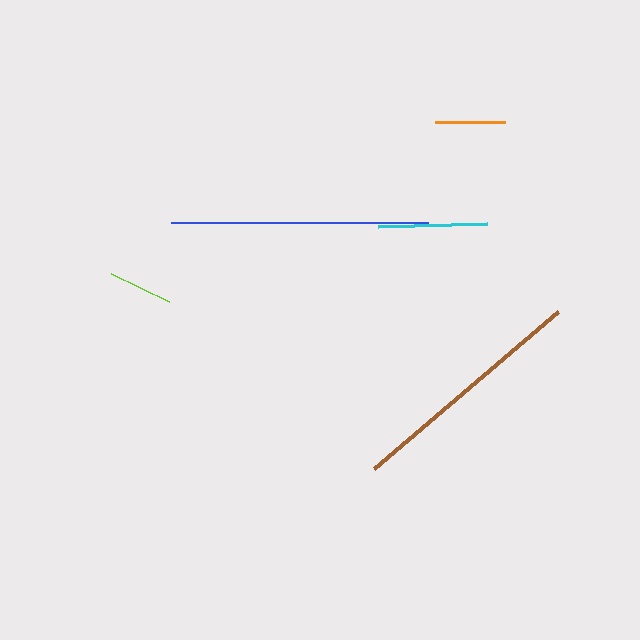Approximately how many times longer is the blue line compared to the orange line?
The blue line is approximately 3.7 times the length of the orange line.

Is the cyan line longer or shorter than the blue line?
The blue line is longer than the cyan line.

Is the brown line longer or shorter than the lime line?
The brown line is longer than the lime line.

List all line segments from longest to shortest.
From longest to shortest: blue, brown, cyan, orange, lime.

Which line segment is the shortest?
The lime line is the shortest at approximately 64 pixels.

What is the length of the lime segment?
The lime segment is approximately 64 pixels long.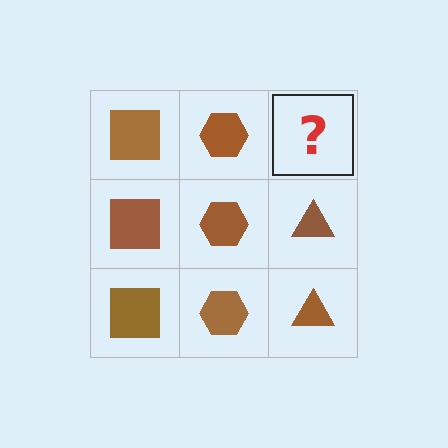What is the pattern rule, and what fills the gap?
The rule is that each column has a consistent shape. The gap should be filled with a brown triangle.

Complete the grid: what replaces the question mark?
The question mark should be replaced with a brown triangle.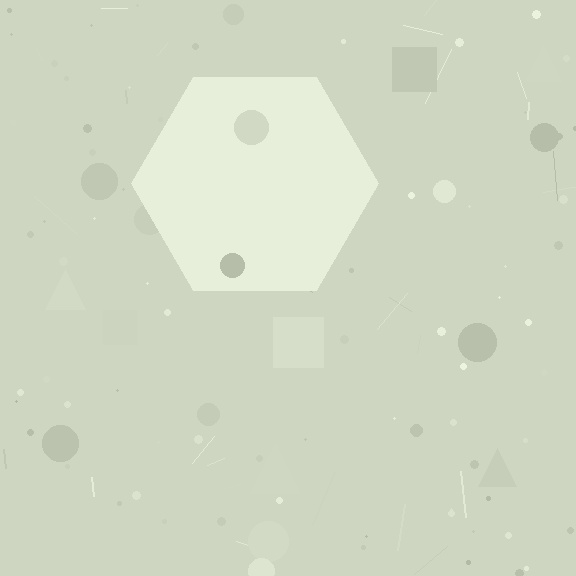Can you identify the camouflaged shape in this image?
The camouflaged shape is a hexagon.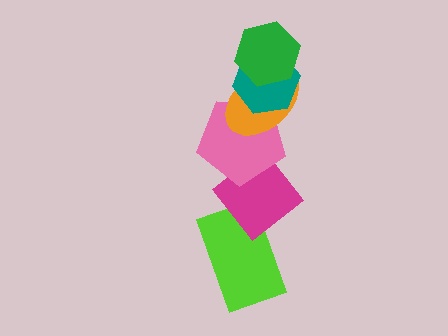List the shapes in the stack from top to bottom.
From top to bottom: the green hexagon, the teal hexagon, the orange ellipse, the pink pentagon, the magenta diamond, the lime rectangle.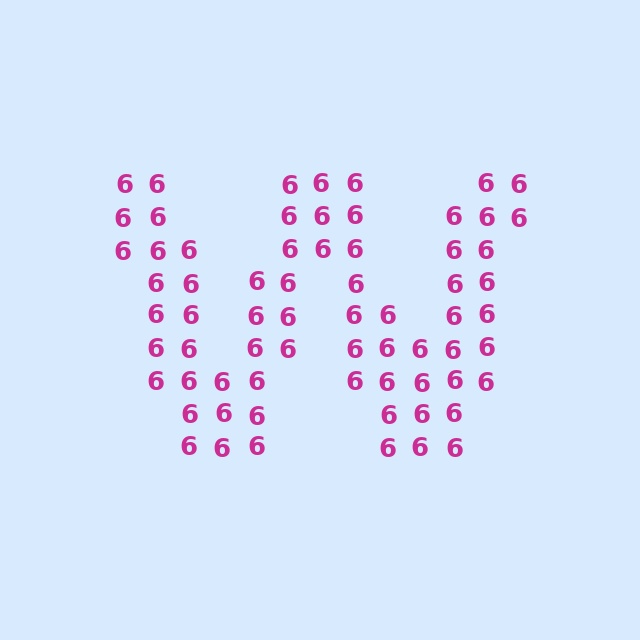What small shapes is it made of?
It is made of small digit 6's.